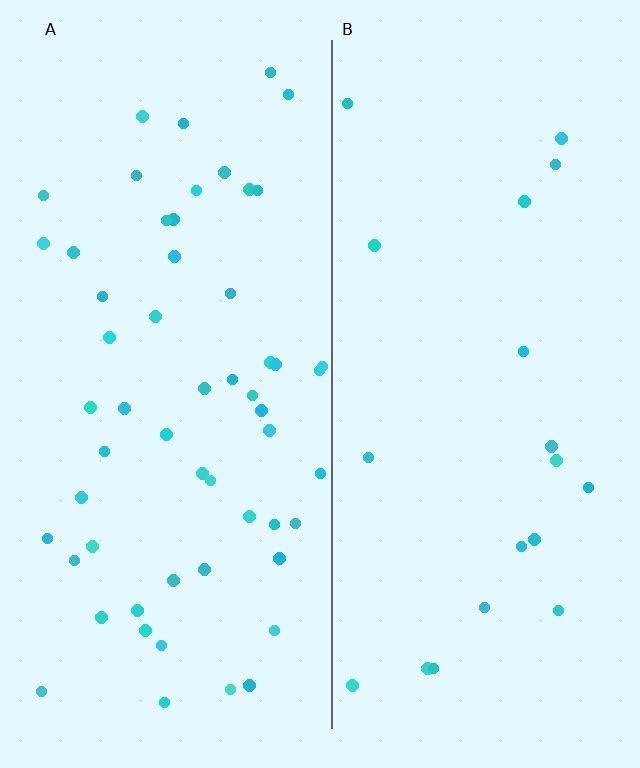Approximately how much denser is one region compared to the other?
Approximately 2.9× — region A over region B.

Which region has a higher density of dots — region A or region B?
A (the left).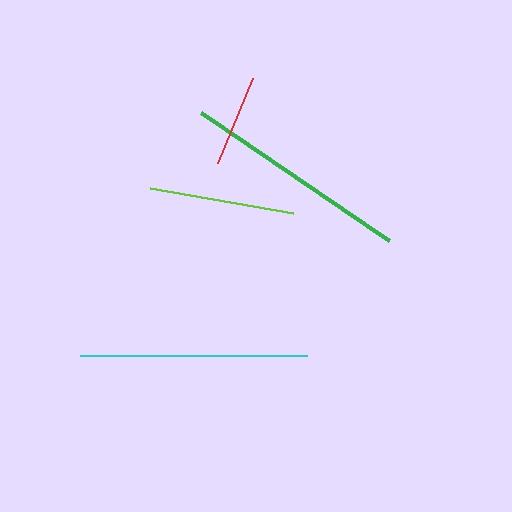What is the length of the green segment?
The green segment is approximately 228 pixels long.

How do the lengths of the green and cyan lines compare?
The green and cyan lines are approximately the same length.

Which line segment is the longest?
The green line is the longest at approximately 228 pixels.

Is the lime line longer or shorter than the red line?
The lime line is longer than the red line.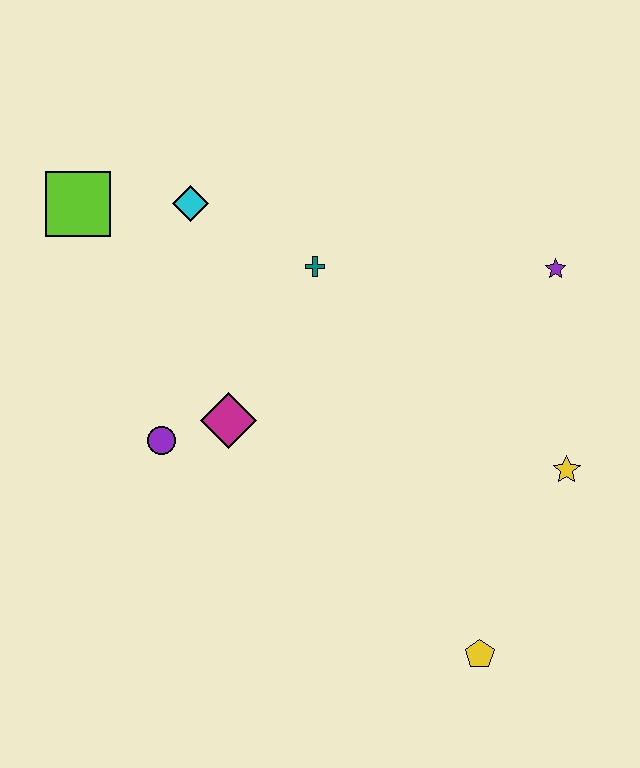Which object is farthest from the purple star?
The lime square is farthest from the purple star.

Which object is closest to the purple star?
The yellow star is closest to the purple star.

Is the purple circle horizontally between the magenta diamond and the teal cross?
No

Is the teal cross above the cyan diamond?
No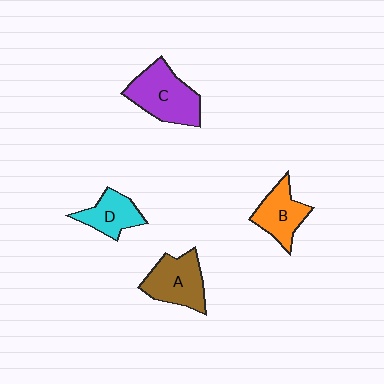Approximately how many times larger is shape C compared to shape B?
Approximately 1.4 times.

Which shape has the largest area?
Shape C (purple).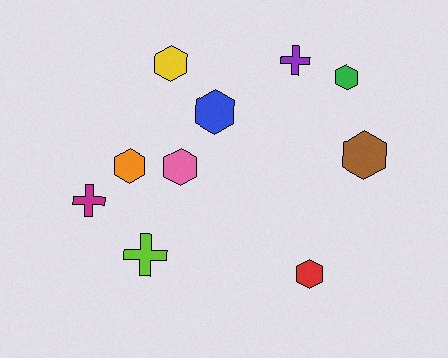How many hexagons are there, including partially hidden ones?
There are 7 hexagons.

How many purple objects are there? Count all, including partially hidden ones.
There is 1 purple object.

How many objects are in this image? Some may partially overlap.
There are 10 objects.